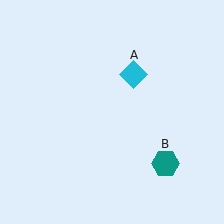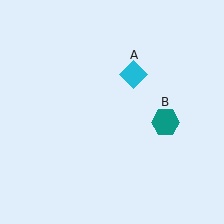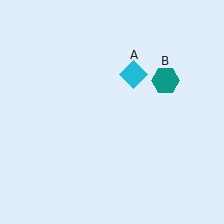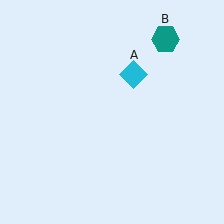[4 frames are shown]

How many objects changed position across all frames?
1 object changed position: teal hexagon (object B).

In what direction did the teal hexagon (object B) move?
The teal hexagon (object B) moved up.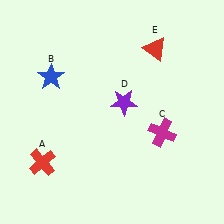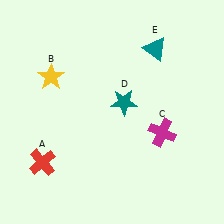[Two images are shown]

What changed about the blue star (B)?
In Image 1, B is blue. In Image 2, it changed to yellow.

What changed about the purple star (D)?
In Image 1, D is purple. In Image 2, it changed to teal.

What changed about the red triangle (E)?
In Image 1, E is red. In Image 2, it changed to teal.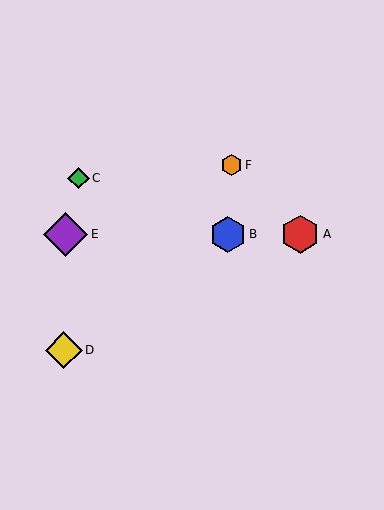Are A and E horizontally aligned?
Yes, both are at y≈234.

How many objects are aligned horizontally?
3 objects (A, B, E) are aligned horizontally.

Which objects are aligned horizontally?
Objects A, B, E are aligned horizontally.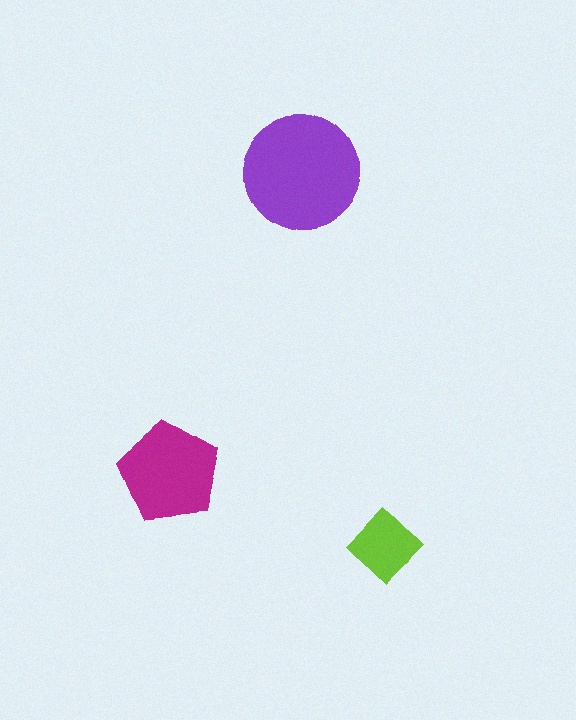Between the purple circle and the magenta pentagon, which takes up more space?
The purple circle.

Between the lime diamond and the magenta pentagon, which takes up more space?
The magenta pentagon.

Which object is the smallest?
The lime diamond.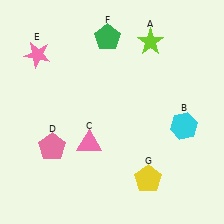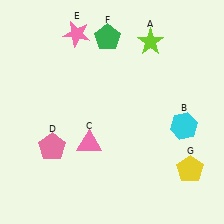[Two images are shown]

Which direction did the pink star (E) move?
The pink star (E) moved right.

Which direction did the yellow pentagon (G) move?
The yellow pentagon (G) moved right.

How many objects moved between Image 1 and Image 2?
2 objects moved between the two images.